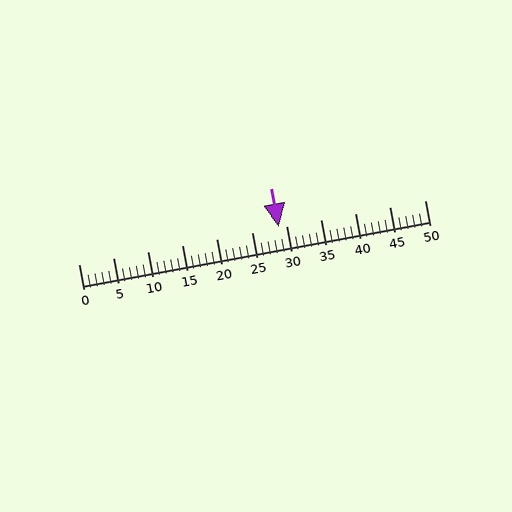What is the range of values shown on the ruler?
The ruler shows values from 0 to 50.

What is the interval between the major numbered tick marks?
The major tick marks are spaced 5 units apart.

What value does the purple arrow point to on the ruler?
The purple arrow points to approximately 29.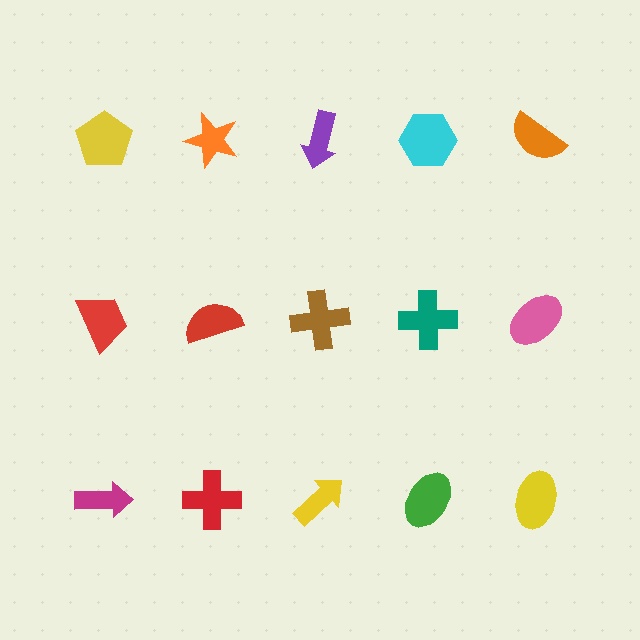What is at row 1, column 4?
A cyan hexagon.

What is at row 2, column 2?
A red semicircle.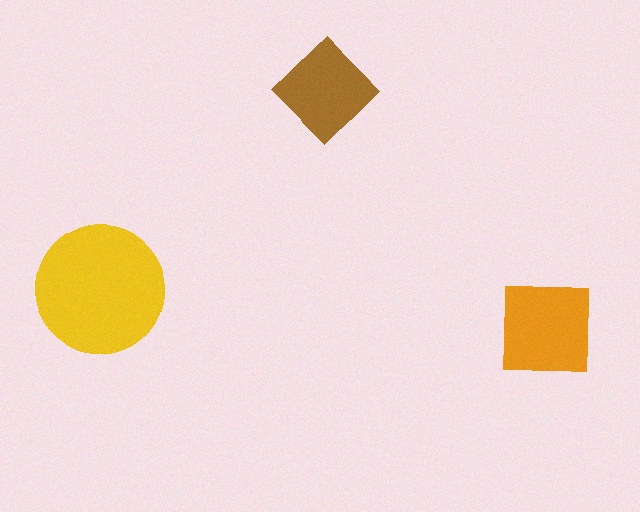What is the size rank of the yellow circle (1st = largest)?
1st.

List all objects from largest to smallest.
The yellow circle, the orange square, the brown diamond.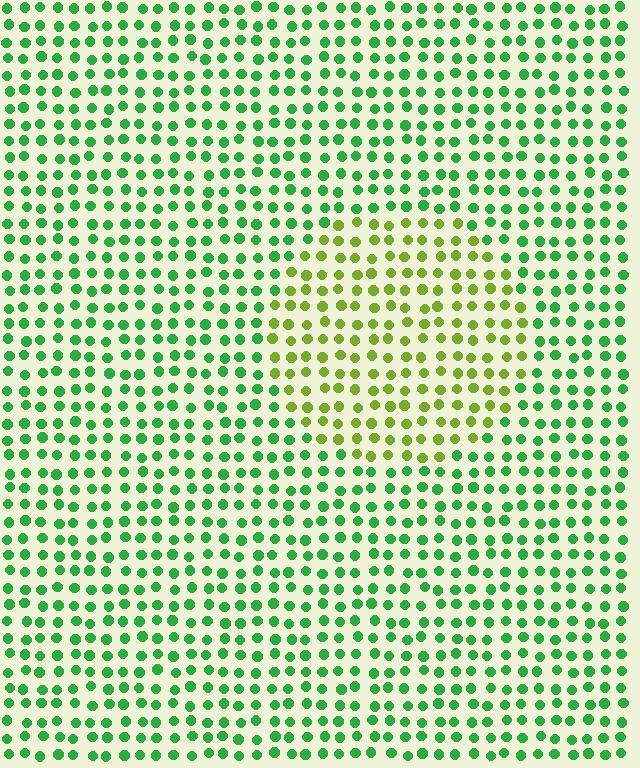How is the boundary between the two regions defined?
The boundary is defined purely by a slight shift in hue (about 46 degrees). Spacing, size, and orientation are identical on both sides.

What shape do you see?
I see a circle.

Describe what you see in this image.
The image is filled with small green elements in a uniform arrangement. A circle-shaped region is visible where the elements are tinted to a slightly different hue, forming a subtle color boundary.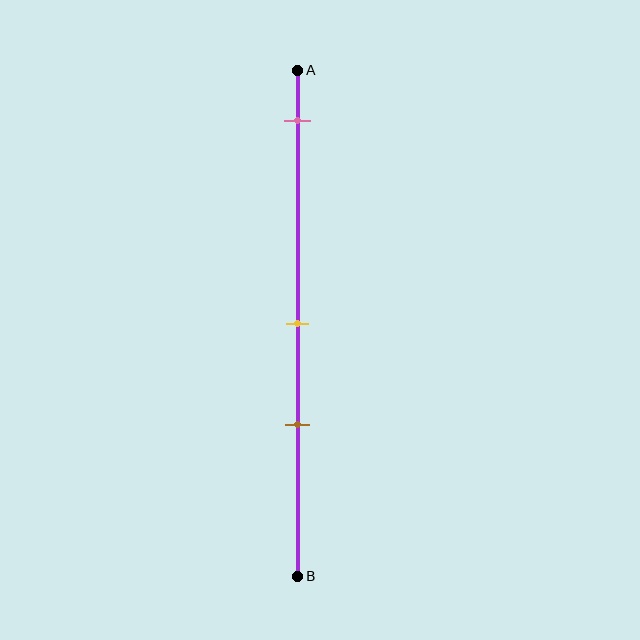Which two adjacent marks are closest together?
The yellow and brown marks are the closest adjacent pair.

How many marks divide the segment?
There are 3 marks dividing the segment.